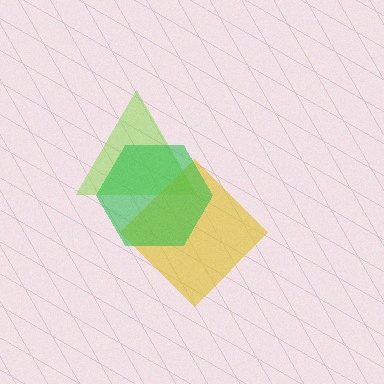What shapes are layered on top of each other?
The layered shapes are: a lime triangle, a yellow diamond, a green hexagon.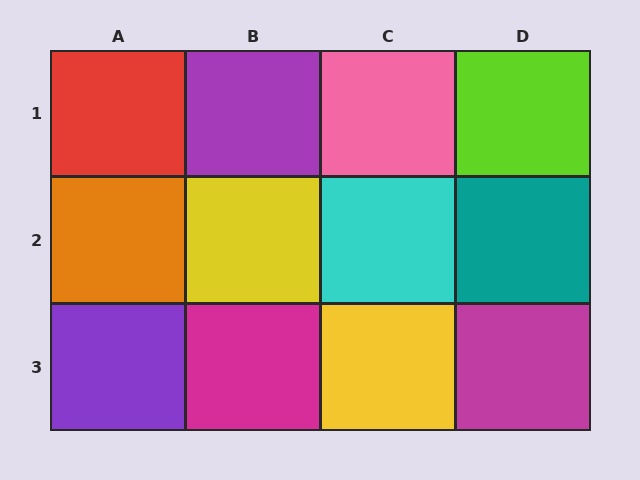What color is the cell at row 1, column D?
Lime.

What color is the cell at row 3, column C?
Yellow.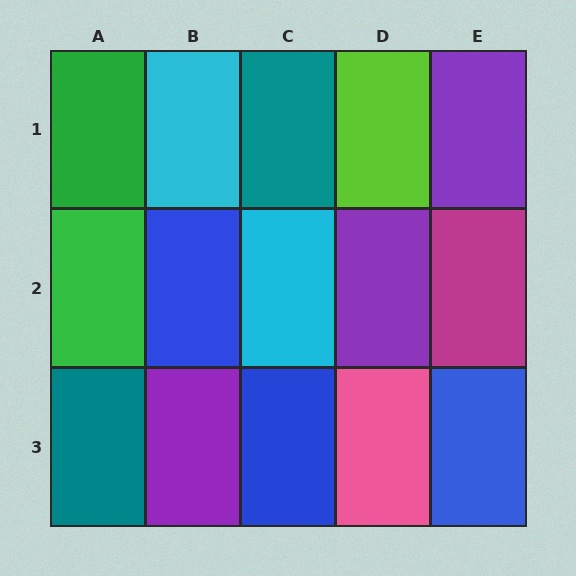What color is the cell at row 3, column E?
Blue.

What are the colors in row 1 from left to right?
Green, cyan, teal, lime, purple.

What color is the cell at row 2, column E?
Magenta.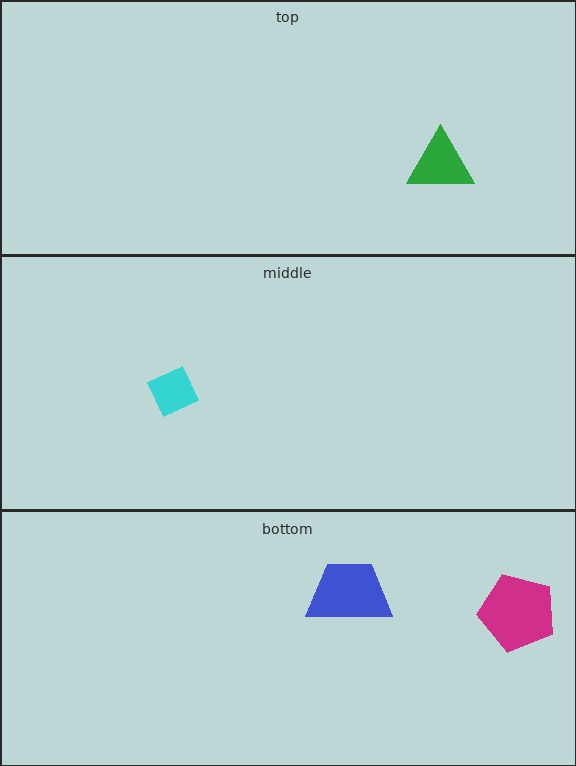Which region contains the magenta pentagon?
The bottom region.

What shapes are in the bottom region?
The blue trapezoid, the magenta pentagon.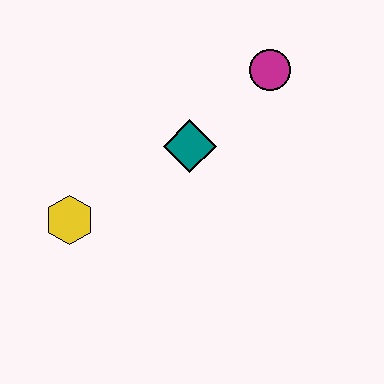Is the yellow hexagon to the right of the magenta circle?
No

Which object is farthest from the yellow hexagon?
The magenta circle is farthest from the yellow hexagon.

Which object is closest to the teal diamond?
The magenta circle is closest to the teal diamond.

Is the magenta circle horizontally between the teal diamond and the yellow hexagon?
No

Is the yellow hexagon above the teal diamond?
No